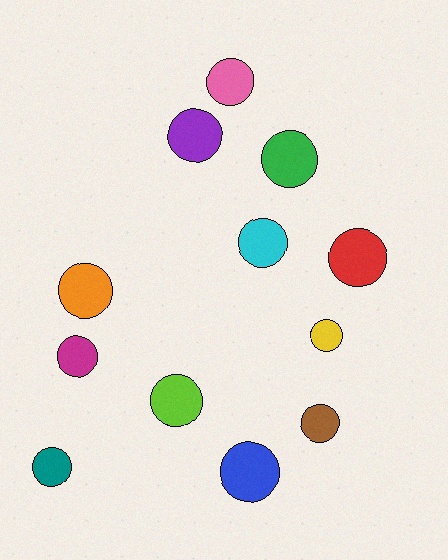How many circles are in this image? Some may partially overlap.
There are 12 circles.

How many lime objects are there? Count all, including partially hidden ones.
There is 1 lime object.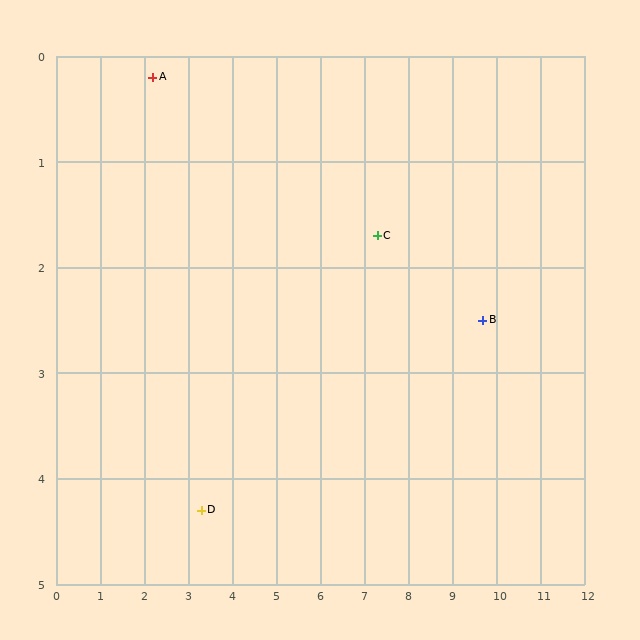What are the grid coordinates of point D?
Point D is at approximately (3.3, 4.3).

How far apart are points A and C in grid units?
Points A and C are about 5.3 grid units apart.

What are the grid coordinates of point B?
Point B is at approximately (9.7, 2.5).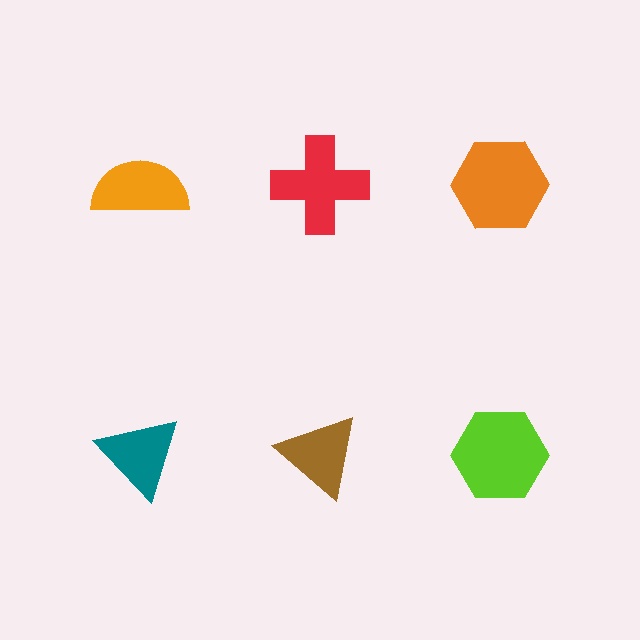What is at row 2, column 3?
A lime hexagon.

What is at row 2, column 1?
A teal triangle.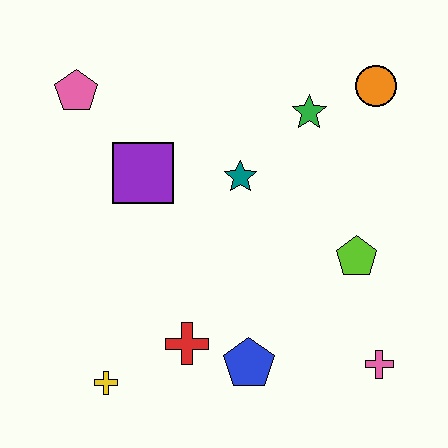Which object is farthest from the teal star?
The yellow cross is farthest from the teal star.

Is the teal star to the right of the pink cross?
No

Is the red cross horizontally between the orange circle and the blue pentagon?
No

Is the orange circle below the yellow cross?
No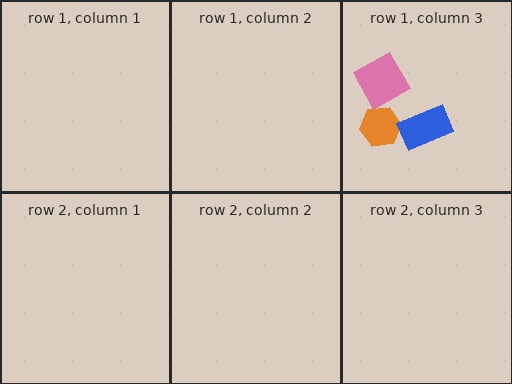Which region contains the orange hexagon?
The row 1, column 3 region.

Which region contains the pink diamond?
The row 1, column 3 region.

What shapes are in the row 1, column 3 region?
The pink diamond, the orange hexagon, the blue rectangle.